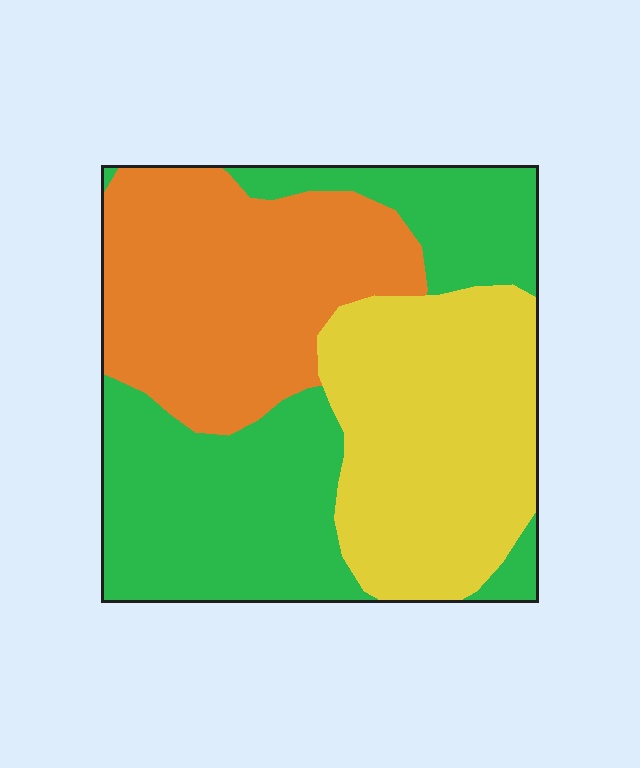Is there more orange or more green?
Green.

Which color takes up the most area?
Green, at roughly 40%.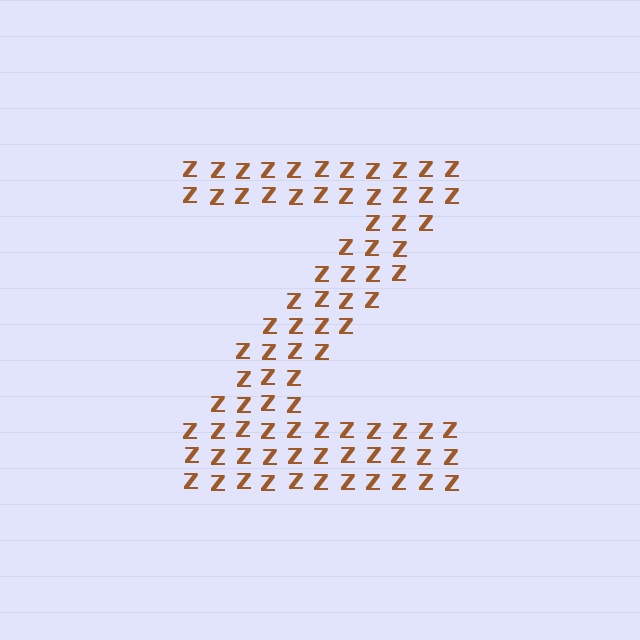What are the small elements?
The small elements are letter Z's.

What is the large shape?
The large shape is the letter Z.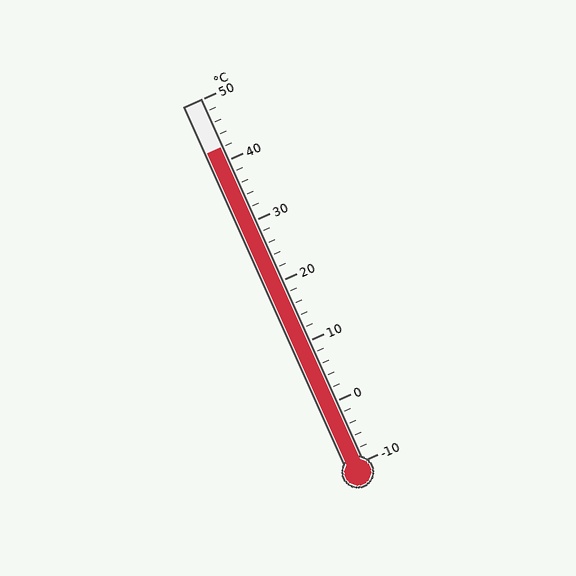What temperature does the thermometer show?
The thermometer shows approximately 42°C.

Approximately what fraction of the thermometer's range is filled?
The thermometer is filled to approximately 85% of its range.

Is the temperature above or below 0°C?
The temperature is above 0°C.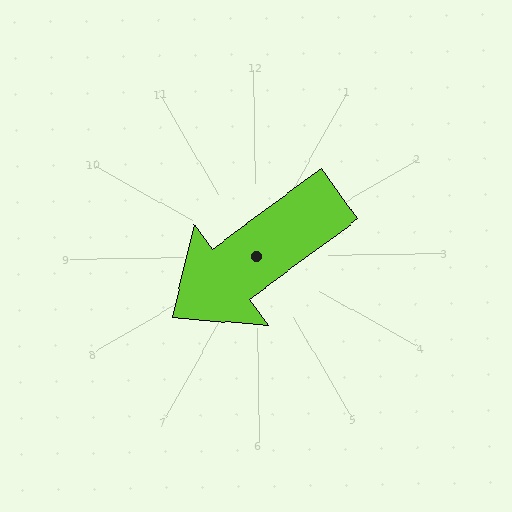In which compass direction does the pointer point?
Southwest.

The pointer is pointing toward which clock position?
Roughly 8 o'clock.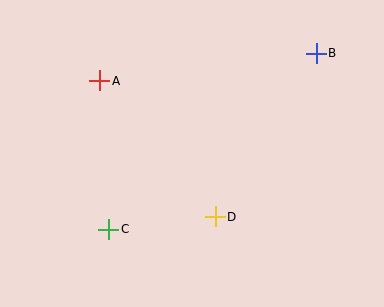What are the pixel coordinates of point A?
Point A is at (100, 81).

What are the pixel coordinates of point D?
Point D is at (215, 217).